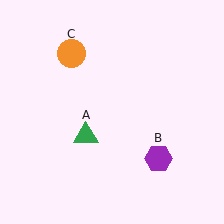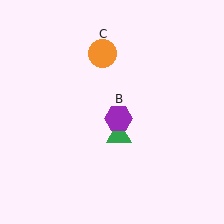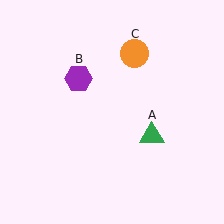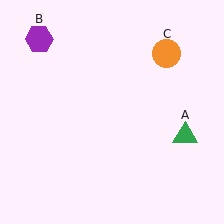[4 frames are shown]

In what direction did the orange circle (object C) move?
The orange circle (object C) moved right.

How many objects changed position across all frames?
3 objects changed position: green triangle (object A), purple hexagon (object B), orange circle (object C).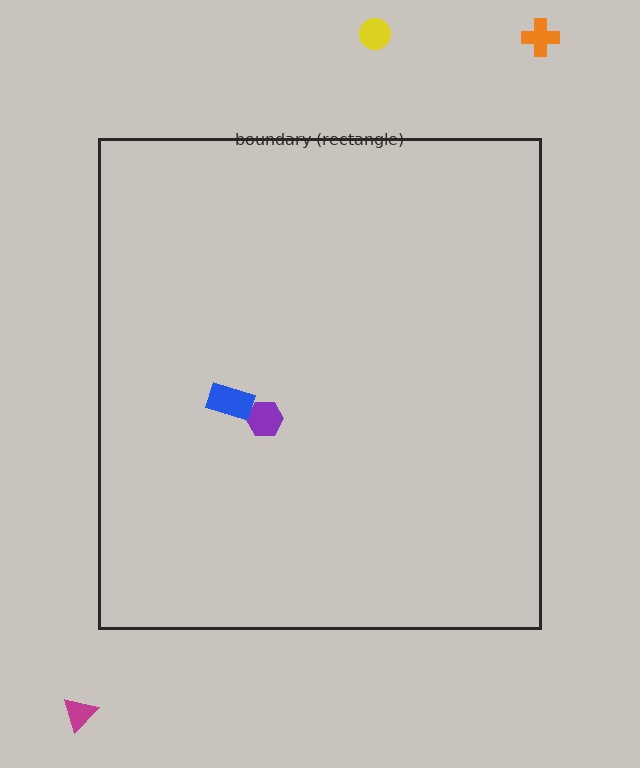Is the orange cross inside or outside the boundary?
Outside.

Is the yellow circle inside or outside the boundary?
Outside.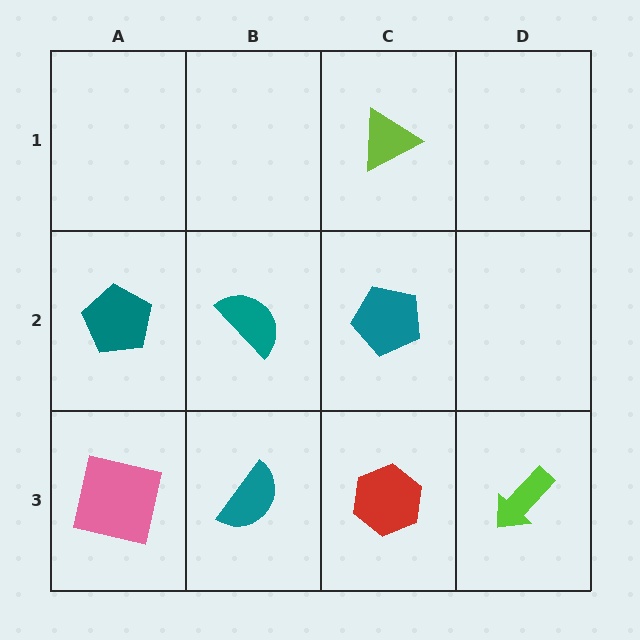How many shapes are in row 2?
3 shapes.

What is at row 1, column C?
A lime triangle.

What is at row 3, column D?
A lime arrow.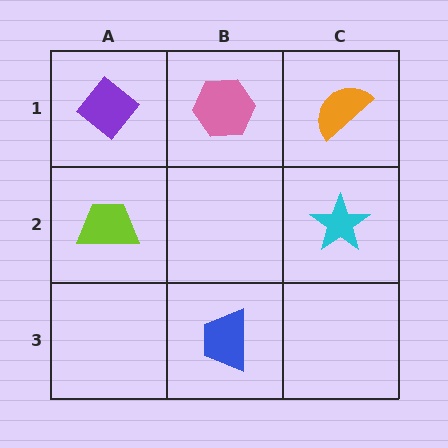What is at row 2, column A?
A lime trapezoid.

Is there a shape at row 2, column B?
No, that cell is empty.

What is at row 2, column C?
A cyan star.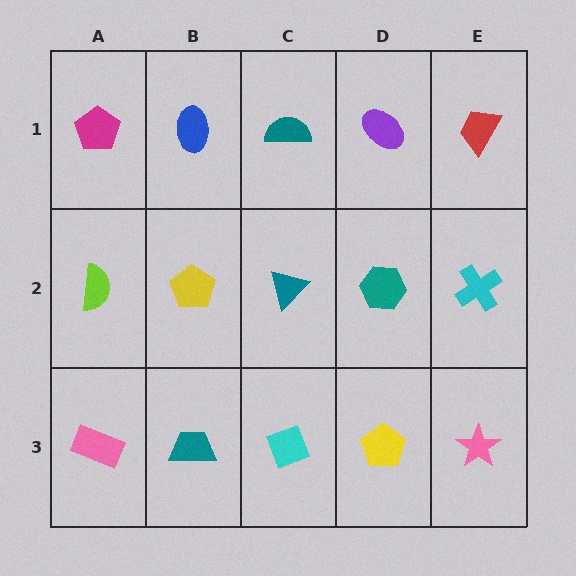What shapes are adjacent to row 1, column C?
A teal triangle (row 2, column C), a blue ellipse (row 1, column B), a purple ellipse (row 1, column D).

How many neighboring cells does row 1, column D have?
3.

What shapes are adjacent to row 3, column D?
A teal hexagon (row 2, column D), a cyan diamond (row 3, column C), a pink star (row 3, column E).